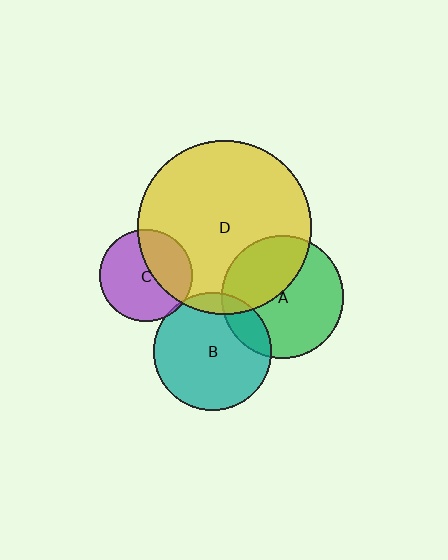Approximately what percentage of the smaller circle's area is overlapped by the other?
Approximately 40%.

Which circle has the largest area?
Circle D (yellow).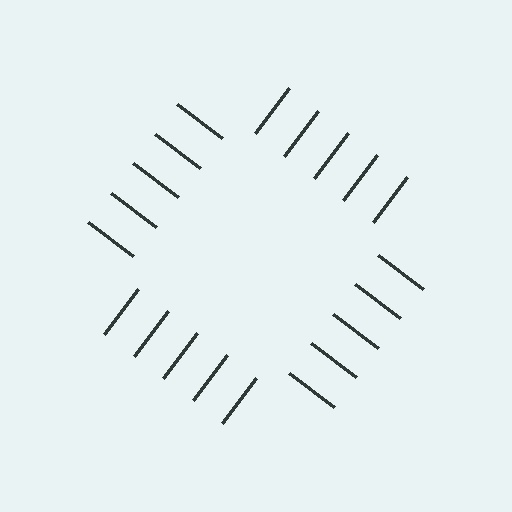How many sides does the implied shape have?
4 sides — the line-ends trace a square.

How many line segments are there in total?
20 — 5 along each of the 4 edges.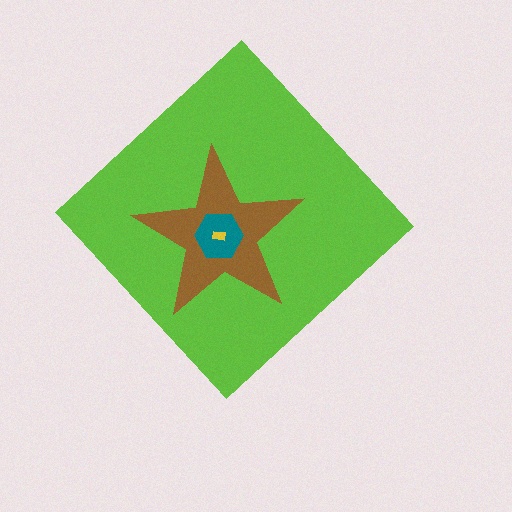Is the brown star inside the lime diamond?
Yes.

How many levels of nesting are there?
4.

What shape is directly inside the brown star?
The teal hexagon.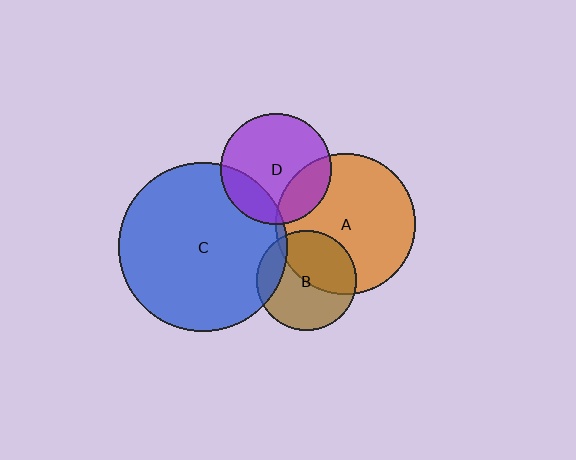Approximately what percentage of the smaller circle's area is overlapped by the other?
Approximately 5%.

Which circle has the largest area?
Circle C (blue).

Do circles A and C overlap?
Yes.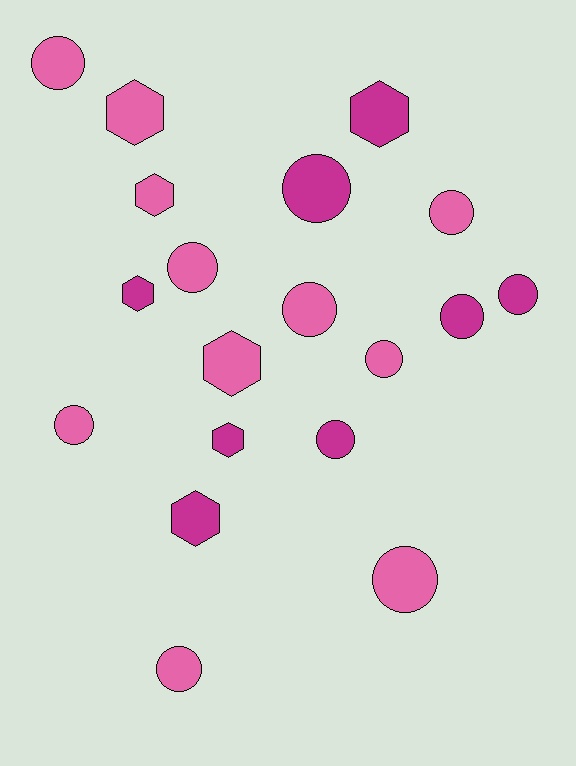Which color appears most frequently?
Pink, with 11 objects.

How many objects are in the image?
There are 19 objects.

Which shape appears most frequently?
Circle, with 12 objects.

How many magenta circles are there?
There are 4 magenta circles.